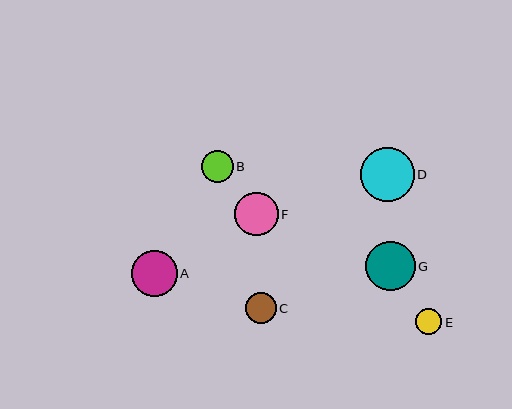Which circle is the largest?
Circle D is the largest with a size of approximately 54 pixels.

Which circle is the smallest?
Circle E is the smallest with a size of approximately 26 pixels.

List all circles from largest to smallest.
From largest to smallest: D, G, A, F, B, C, E.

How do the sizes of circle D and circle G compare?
Circle D and circle G are approximately the same size.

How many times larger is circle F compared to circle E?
Circle F is approximately 1.7 times the size of circle E.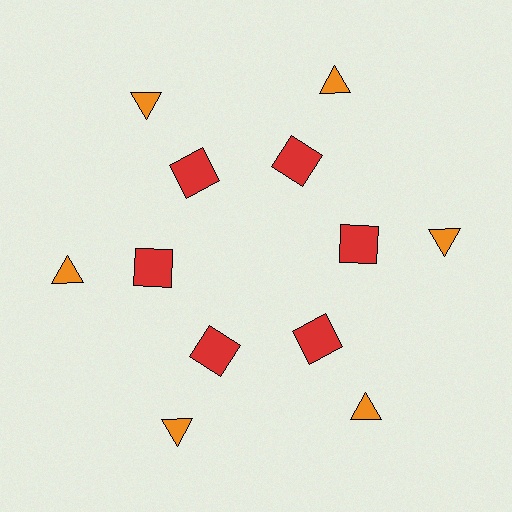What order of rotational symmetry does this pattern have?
This pattern has 6-fold rotational symmetry.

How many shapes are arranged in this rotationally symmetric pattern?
There are 12 shapes, arranged in 6 groups of 2.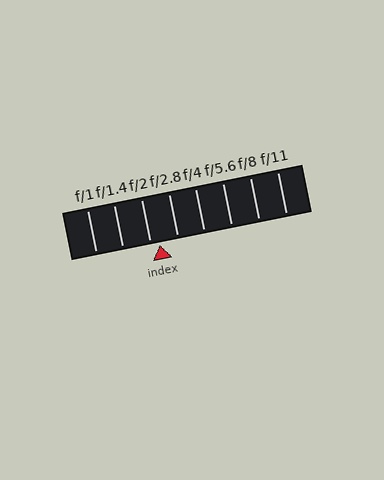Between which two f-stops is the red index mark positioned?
The index mark is between f/2 and f/2.8.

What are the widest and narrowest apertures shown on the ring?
The widest aperture shown is f/1 and the narrowest is f/11.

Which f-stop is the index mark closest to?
The index mark is closest to f/2.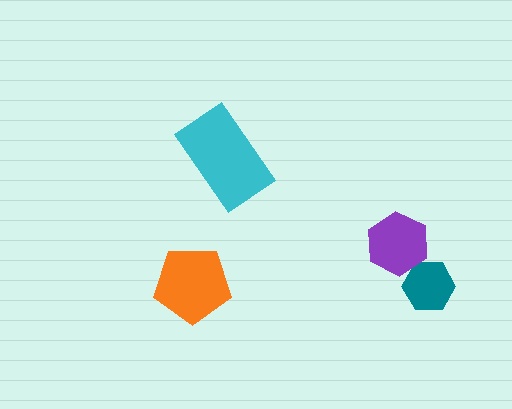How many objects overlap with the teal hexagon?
1 object overlaps with the teal hexagon.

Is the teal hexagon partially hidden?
Yes, it is partially covered by another shape.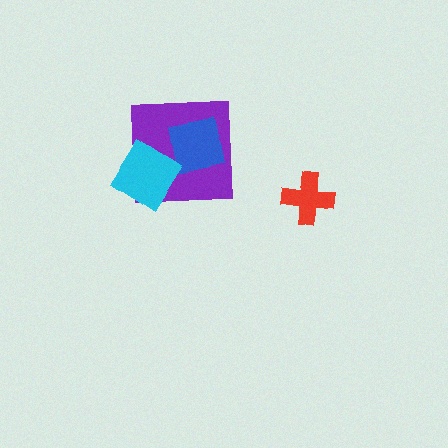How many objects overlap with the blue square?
2 objects overlap with the blue square.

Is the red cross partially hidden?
No, no other shape covers it.